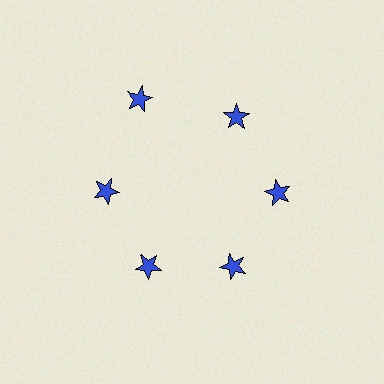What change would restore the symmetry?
The symmetry would be restored by moving it inward, back onto the ring so that all 6 stars sit at equal angles and equal distance from the center.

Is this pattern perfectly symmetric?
No. The 6 blue stars are arranged in a ring, but one element near the 11 o'clock position is pushed outward from the center, breaking the 6-fold rotational symmetry.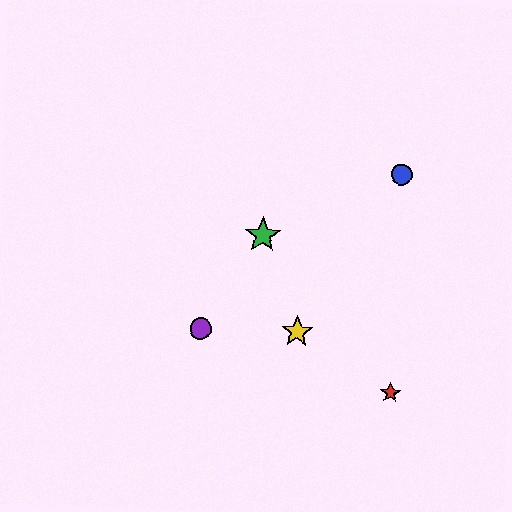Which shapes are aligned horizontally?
The yellow star, the purple circle are aligned horizontally.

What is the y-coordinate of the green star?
The green star is at y≈235.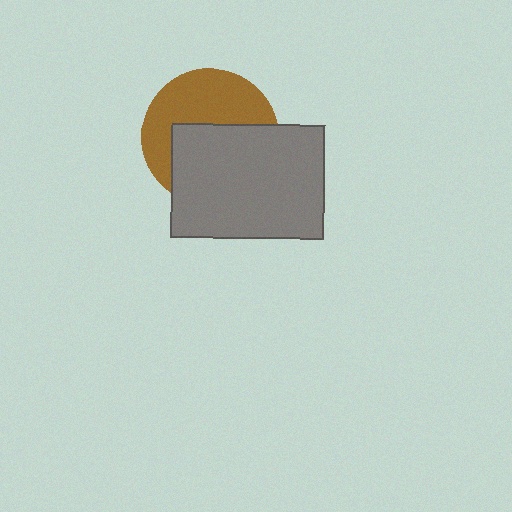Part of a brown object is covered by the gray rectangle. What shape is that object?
It is a circle.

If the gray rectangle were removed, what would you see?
You would see the complete brown circle.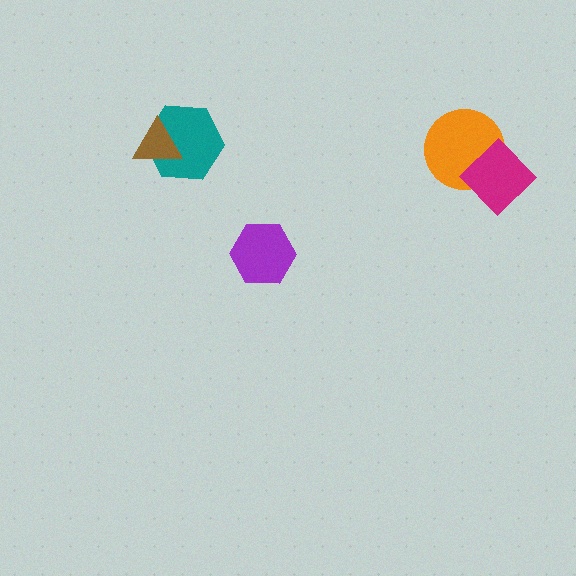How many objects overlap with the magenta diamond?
1 object overlaps with the magenta diamond.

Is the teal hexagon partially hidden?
Yes, it is partially covered by another shape.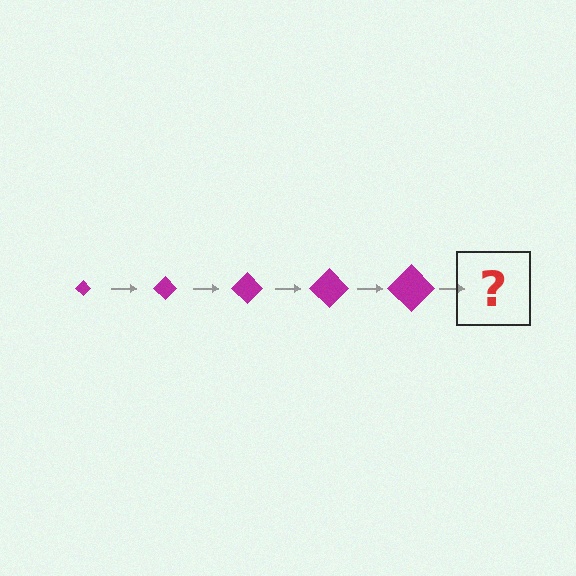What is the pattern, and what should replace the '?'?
The pattern is that the diamond gets progressively larger each step. The '?' should be a magenta diamond, larger than the previous one.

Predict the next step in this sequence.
The next step is a magenta diamond, larger than the previous one.